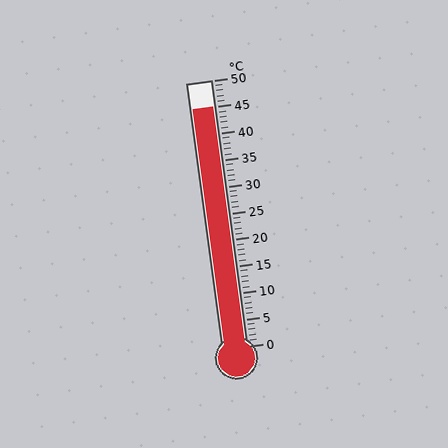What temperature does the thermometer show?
The thermometer shows approximately 45°C.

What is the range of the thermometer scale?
The thermometer scale ranges from 0°C to 50°C.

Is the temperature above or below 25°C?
The temperature is above 25°C.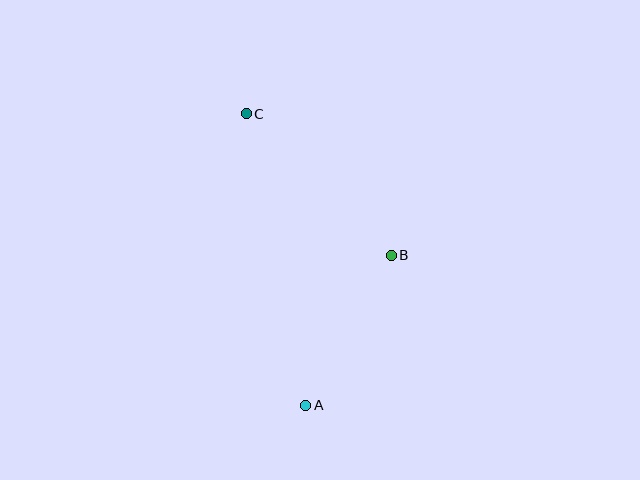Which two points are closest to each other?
Points A and B are closest to each other.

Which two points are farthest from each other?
Points A and C are farthest from each other.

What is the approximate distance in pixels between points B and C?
The distance between B and C is approximately 203 pixels.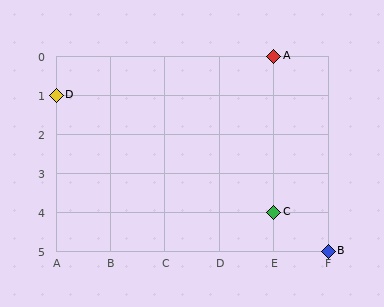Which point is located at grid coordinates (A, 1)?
Point D is at (A, 1).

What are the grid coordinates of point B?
Point B is at grid coordinates (F, 5).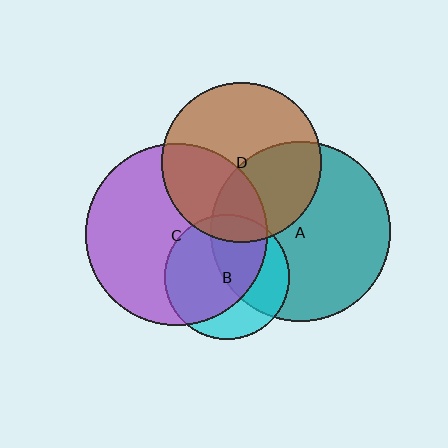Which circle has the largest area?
Circle C (purple).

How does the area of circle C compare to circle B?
Approximately 2.1 times.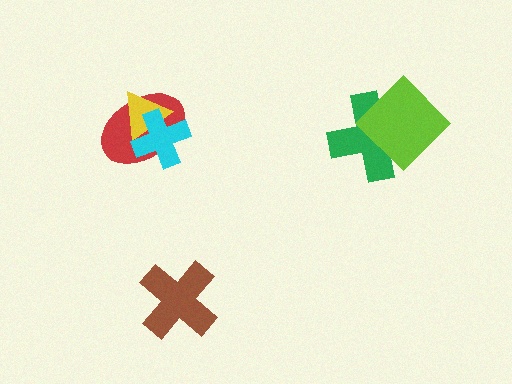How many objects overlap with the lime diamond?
1 object overlaps with the lime diamond.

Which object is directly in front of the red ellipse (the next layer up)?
The yellow triangle is directly in front of the red ellipse.